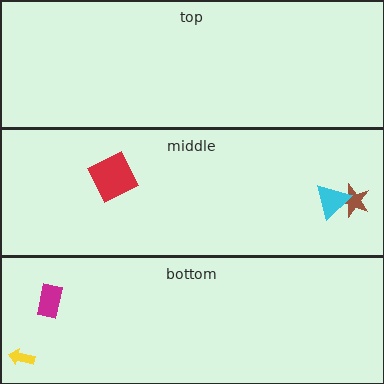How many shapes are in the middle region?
3.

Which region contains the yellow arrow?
The bottom region.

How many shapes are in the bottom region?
2.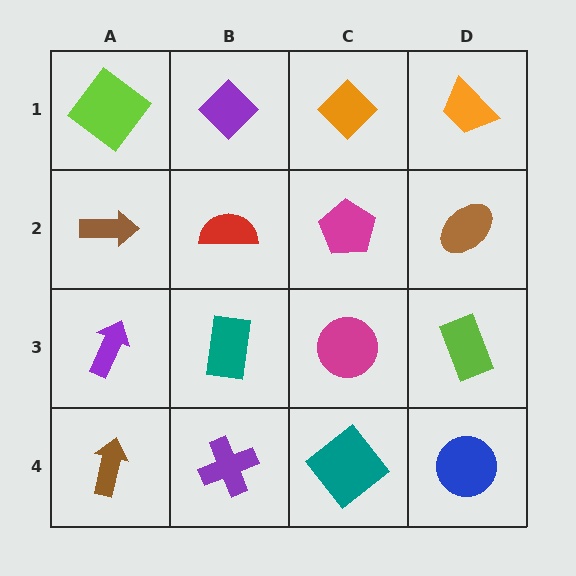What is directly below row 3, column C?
A teal diamond.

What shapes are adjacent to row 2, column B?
A purple diamond (row 1, column B), a teal rectangle (row 3, column B), a brown arrow (row 2, column A), a magenta pentagon (row 2, column C).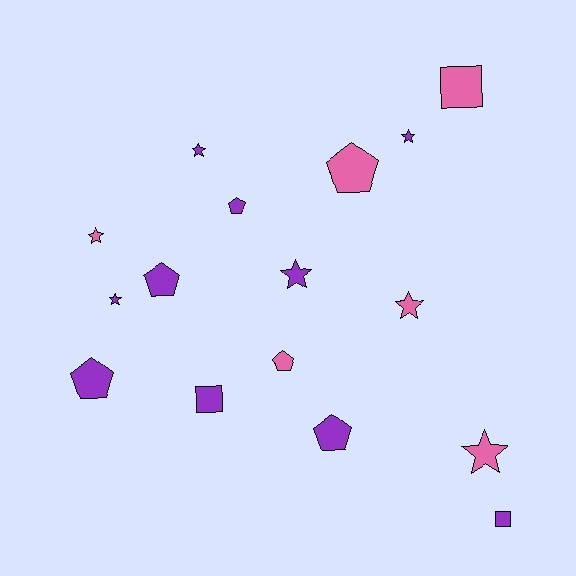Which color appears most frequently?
Purple, with 10 objects.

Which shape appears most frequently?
Star, with 7 objects.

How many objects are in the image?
There are 16 objects.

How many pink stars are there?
There are 3 pink stars.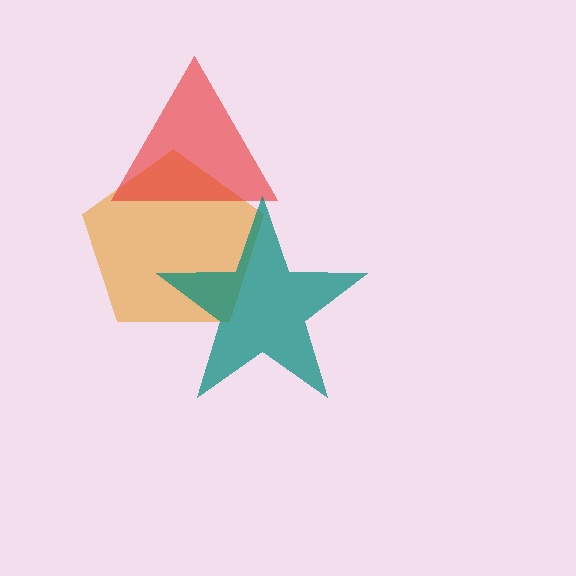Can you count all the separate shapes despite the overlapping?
Yes, there are 3 separate shapes.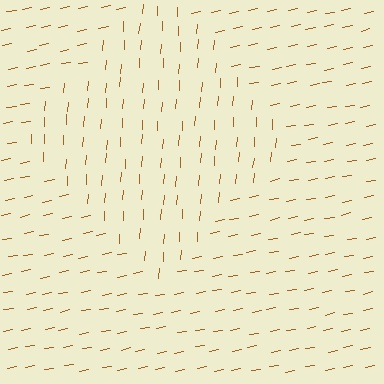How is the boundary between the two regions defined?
The boundary is defined purely by a change in line orientation (approximately 75 degrees difference). All lines are the same color and thickness.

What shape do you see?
I see a diamond.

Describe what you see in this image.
The image is filled with small brown line segments. A diamond region in the image has lines oriented differently from the surrounding lines, creating a visible texture boundary.